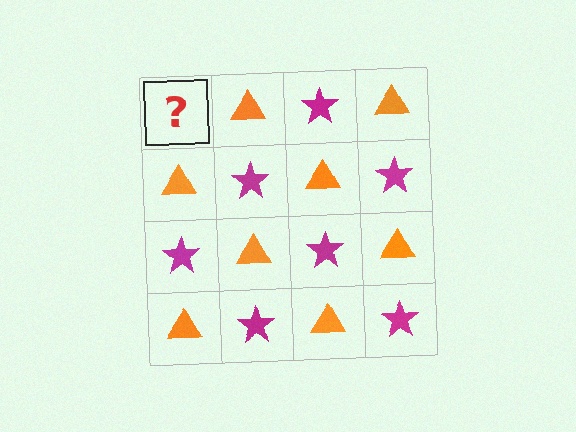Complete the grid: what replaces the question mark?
The question mark should be replaced with a magenta star.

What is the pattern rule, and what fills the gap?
The rule is that it alternates magenta star and orange triangle in a checkerboard pattern. The gap should be filled with a magenta star.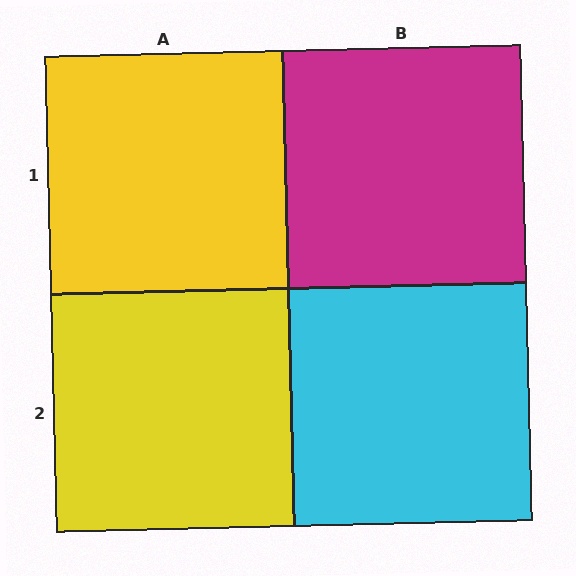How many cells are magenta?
1 cell is magenta.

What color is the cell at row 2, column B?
Cyan.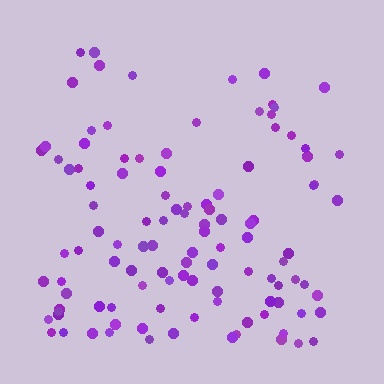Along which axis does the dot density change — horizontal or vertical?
Vertical.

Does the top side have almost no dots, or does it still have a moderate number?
Still a moderate number, just noticeably fewer than the bottom.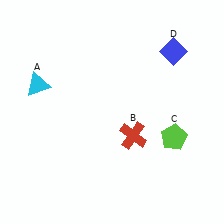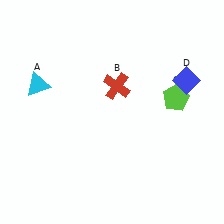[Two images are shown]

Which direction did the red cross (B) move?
The red cross (B) moved up.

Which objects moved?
The objects that moved are: the red cross (B), the lime pentagon (C), the blue diamond (D).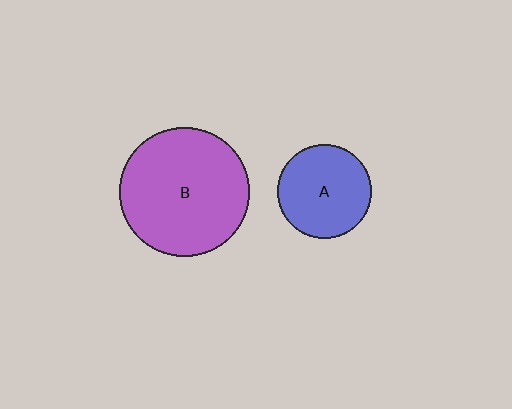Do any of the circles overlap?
No, none of the circles overlap.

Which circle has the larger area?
Circle B (purple).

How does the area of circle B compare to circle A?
Approximately 1.9 times.